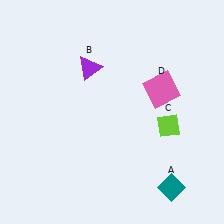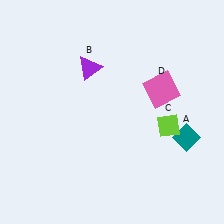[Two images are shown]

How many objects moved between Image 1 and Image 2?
1 object moved between the two images.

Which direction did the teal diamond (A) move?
The teal diamond (A) moved up.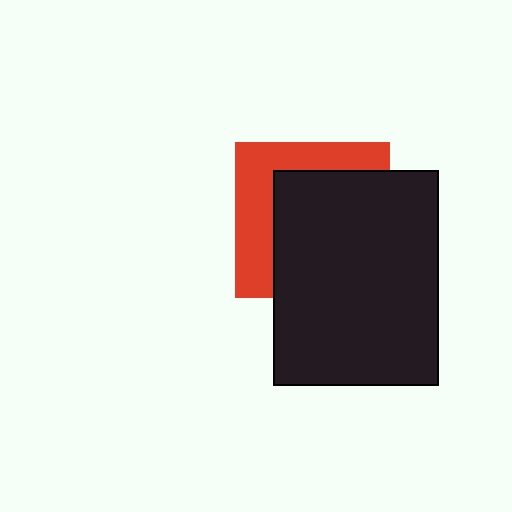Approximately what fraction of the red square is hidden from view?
Roughly 62% of the red square is hidden behind the black rectangle.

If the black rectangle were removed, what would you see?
You would see the complete red square.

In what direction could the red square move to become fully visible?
The red square could move toward the upper-left. That would shift it out from behind the black rectangle entirely.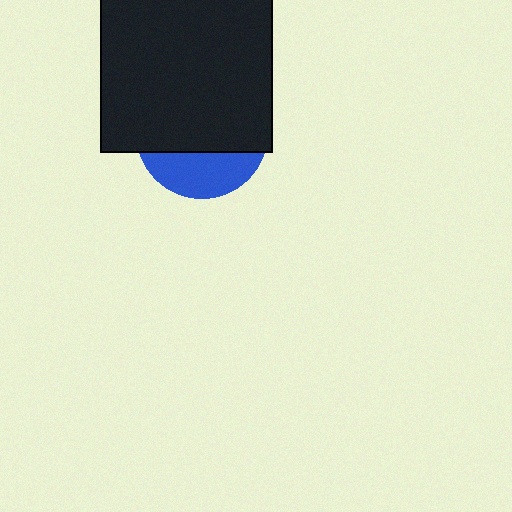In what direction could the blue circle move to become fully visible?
The blue circle could move down. That would shift it out from behind the black square entirely.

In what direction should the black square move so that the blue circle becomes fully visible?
The black square should move up. That is the shortest direction to clear the overlap and leave the blue circle fully visible.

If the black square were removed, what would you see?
You would see the complete blue circle.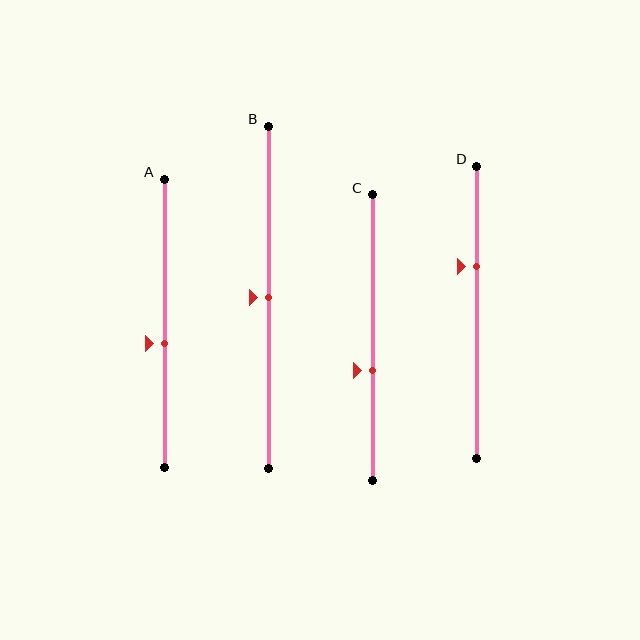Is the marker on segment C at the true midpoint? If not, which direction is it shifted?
No, the marker on segment C is shifted downward by about 11% of the segment length.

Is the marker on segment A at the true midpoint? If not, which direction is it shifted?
No, the marker on segment A is shifted downward by about 7% of the segment length.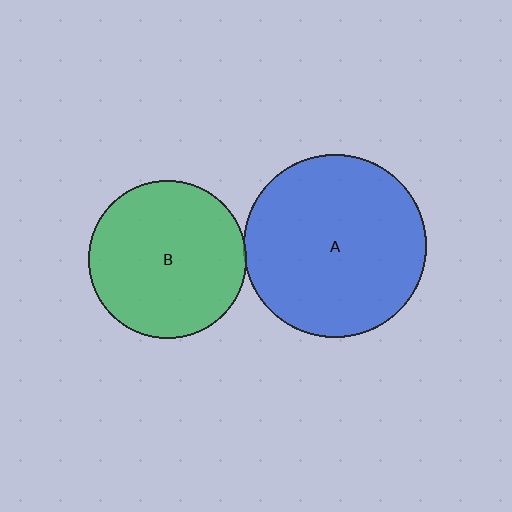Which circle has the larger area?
Circle A (blue).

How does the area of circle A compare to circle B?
Approximately 1.3 times.